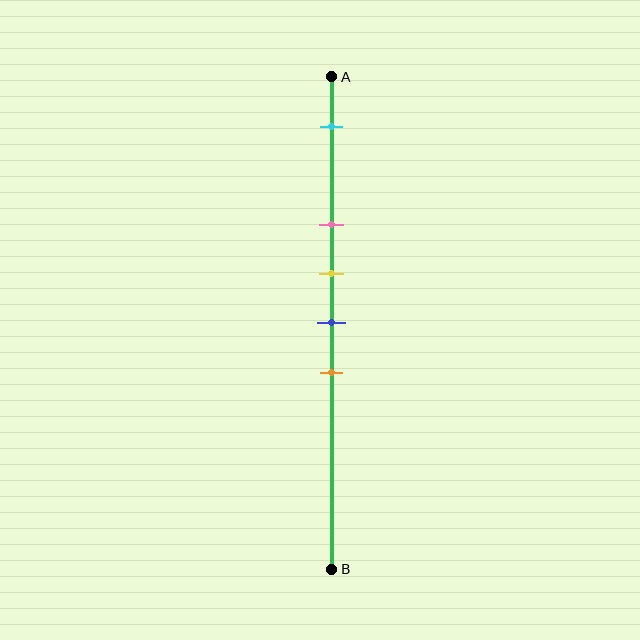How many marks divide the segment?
There are 5 marks dividing the segment.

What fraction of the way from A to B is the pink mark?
The pink mark is approximately 30% (0.3) of the way from A to B.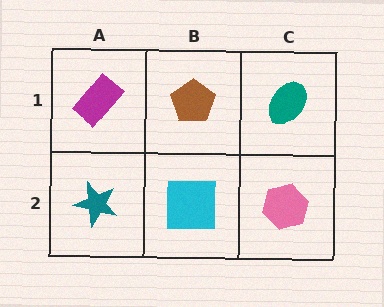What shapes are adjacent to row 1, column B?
A cyan square (row 2, column B), a magenta rectangle (row 1, column A), a teal ellipse (row 1, column C).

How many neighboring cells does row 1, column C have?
2.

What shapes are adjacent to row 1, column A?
A teal star (row 2, column A), a brown pentagon (row 1, column B).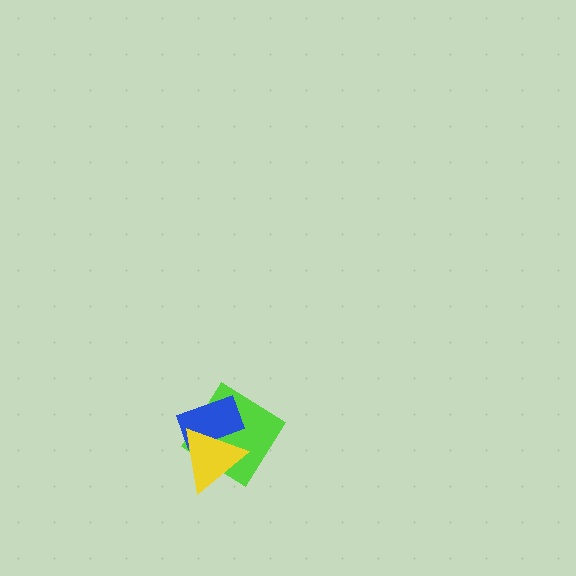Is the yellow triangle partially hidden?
No, no other shape covers it.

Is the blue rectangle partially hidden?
Yes, it is partially covered by another shape.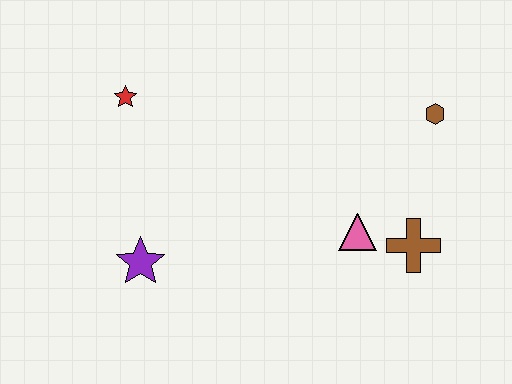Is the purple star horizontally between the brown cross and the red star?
Yes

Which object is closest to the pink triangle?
The brown cross is closest to the pink triangle.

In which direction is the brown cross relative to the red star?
The brown cross is to the right of the red star.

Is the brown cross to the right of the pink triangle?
Yes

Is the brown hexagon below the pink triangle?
No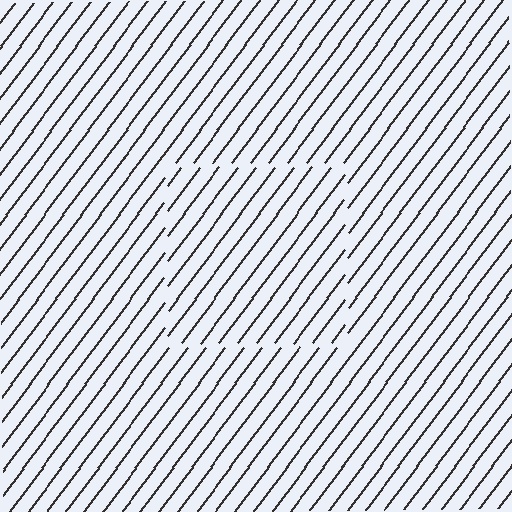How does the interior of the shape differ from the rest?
The interior of the shape contains the same grating, shifted by half a period — the contour is defined by the phase discontinuity where line-ends from the inner and outer gratings abut.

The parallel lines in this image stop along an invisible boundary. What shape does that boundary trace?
An illusory square. The interior of the shape contains the same grating, shifted by half a period — the contour is defined by the phase discontinuity where line-ends from the inner and outer gratings abut.